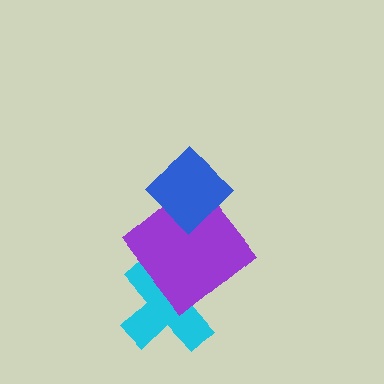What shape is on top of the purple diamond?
The blue diamond is on top of the purple diamond.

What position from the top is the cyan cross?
The cyan cross is 3rd from the top.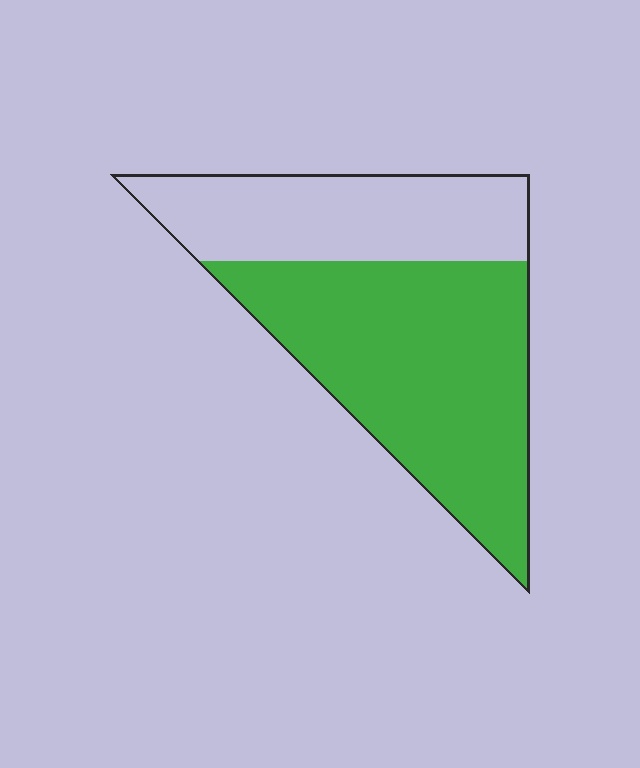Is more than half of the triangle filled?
Yes.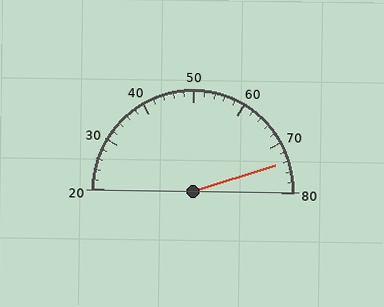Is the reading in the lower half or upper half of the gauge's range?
The reading is in the upper half of the range (20 to 80).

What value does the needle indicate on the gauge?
The needle indicates approximately 74.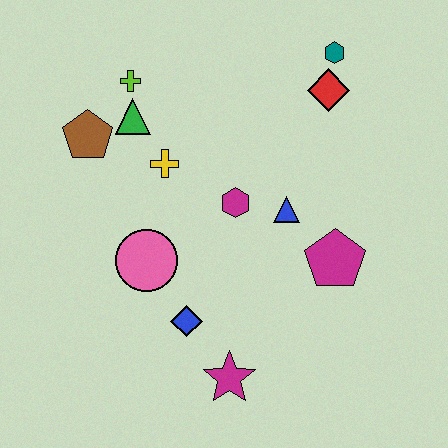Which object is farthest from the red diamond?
The magenta star is farthest from the red diamond.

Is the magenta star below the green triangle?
Yes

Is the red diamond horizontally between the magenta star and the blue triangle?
No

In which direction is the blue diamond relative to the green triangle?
The blue diamond is below the green triangle.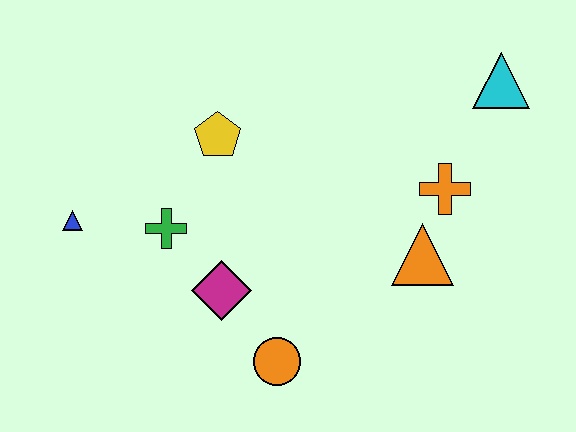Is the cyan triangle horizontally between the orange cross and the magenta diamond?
No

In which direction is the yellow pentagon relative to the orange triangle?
The yellow pentagon is to the left of the orange triangle.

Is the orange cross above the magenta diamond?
Yes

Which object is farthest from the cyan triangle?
The blue triangle is farthest from the cyan triangle.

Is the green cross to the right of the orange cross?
No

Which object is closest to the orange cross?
The orange triangle is closest to the orange cross.